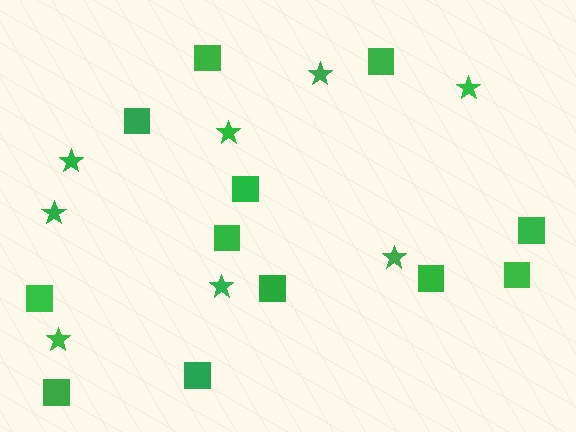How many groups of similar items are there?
There are 2 groups: one group of squares (12) and one group of stars (8).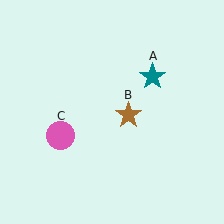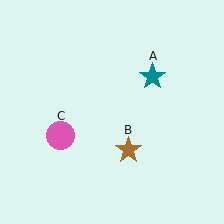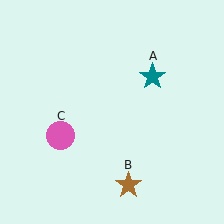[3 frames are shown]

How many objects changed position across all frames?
1 object changed position: brown star (object B).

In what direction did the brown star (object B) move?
The brown star (object B) moved down.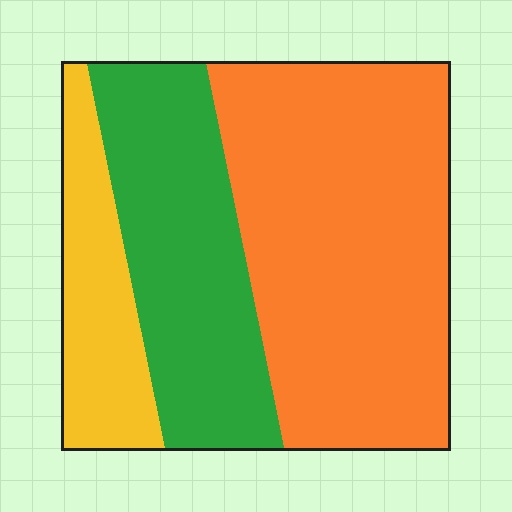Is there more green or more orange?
Orange.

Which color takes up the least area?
Yellow, at roughly 15%.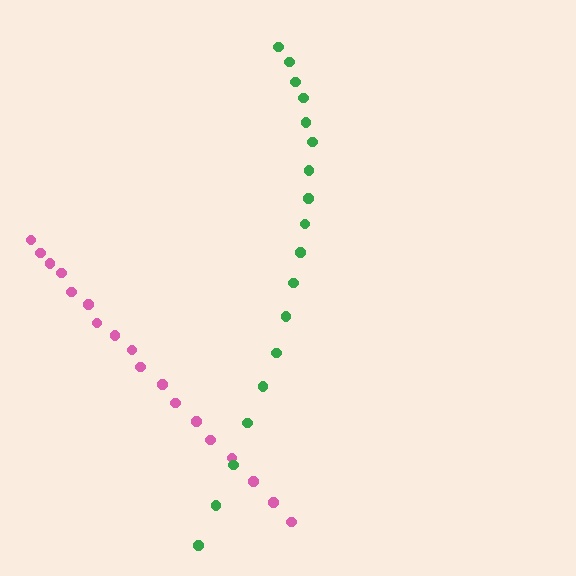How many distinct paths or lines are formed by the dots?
There are 2 distinct paths.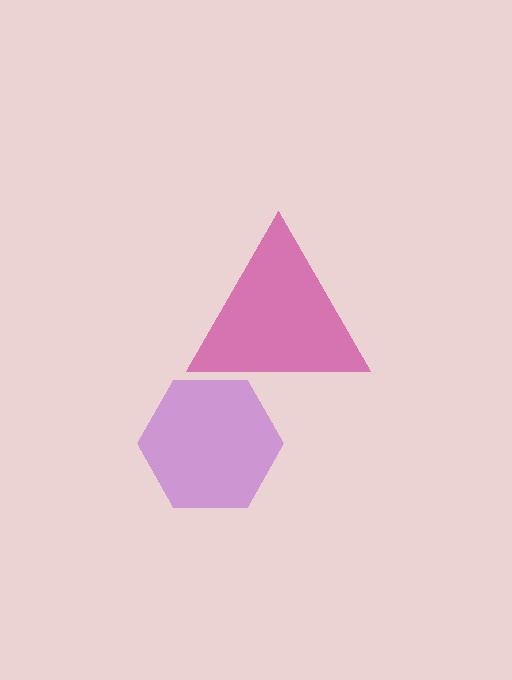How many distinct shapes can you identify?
There are 2 distinct shapes: a purple hexagon, a magenta triangle.